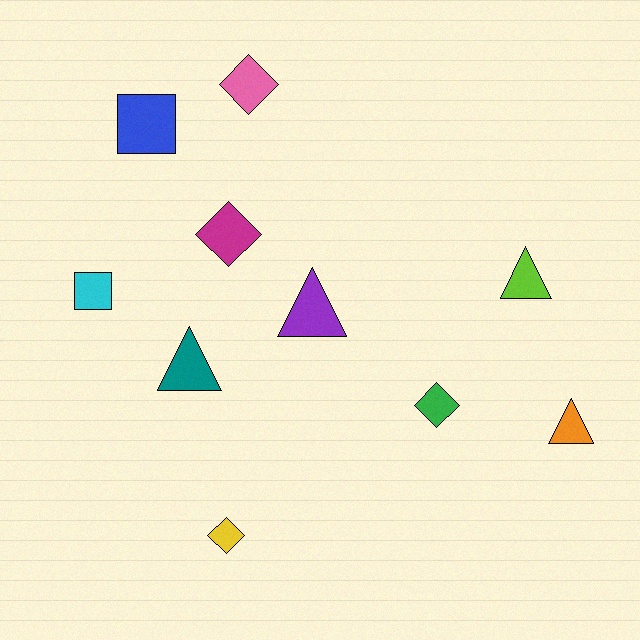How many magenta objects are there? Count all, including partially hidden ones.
There is 1 magenta object.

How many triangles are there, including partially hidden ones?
There are 4 triangles.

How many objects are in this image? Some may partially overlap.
There are 10 objects.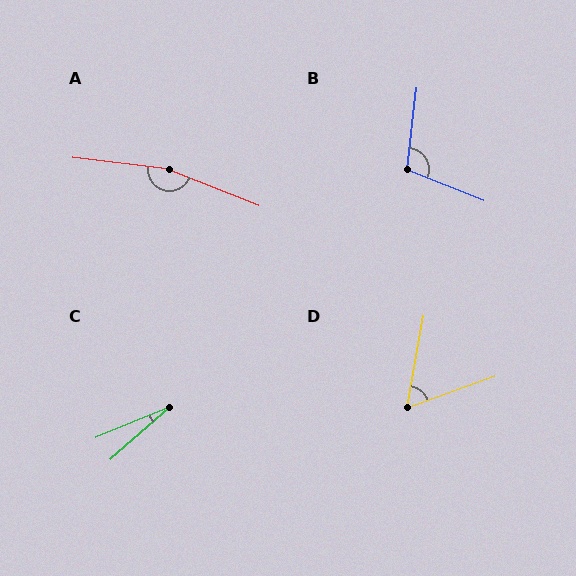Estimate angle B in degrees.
Approximately 105 degrees.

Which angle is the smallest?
C, at approximately 19 degrees.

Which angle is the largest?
A, at approximately 165 degrees.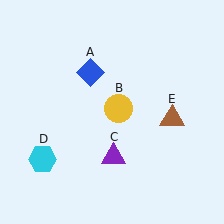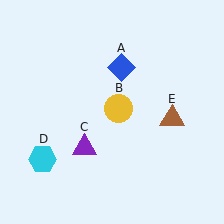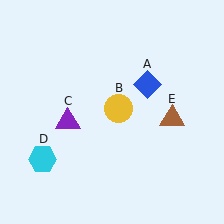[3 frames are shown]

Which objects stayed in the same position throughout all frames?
Yellow circle (object B) and cyan hexagon (object D) and brown triangle (object E) remained stationary.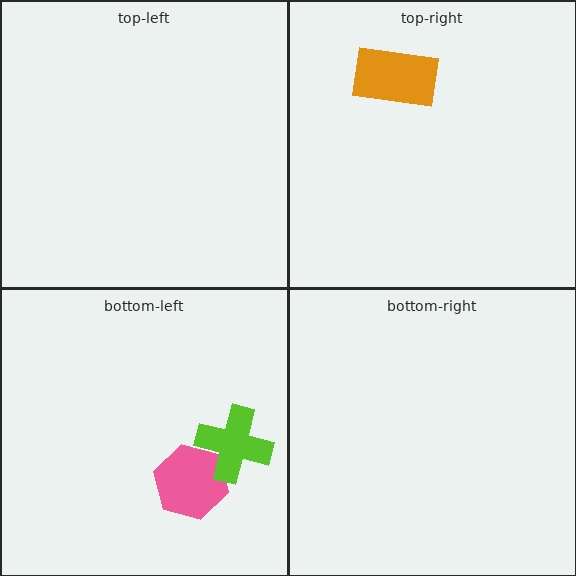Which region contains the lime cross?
The bottom-left region.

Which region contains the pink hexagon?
The bottom-left region.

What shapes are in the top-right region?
The orange rectangle.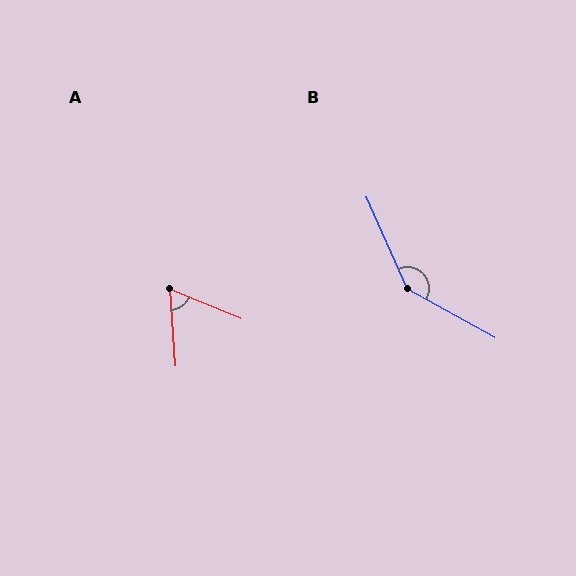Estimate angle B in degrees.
Approximately 143 degrees.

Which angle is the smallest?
A, at approximately 64 degrees.